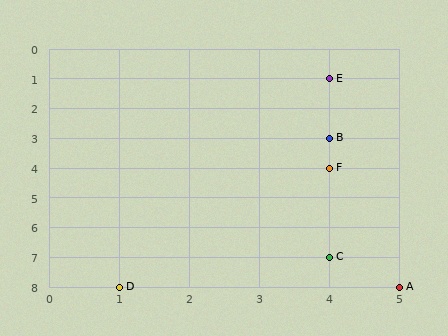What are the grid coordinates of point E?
Point E is at grid coordinates (4, 1).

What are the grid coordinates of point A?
Point A is at grid coordinates (5, 8).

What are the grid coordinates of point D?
Point D is at grid coordinates (1, 8).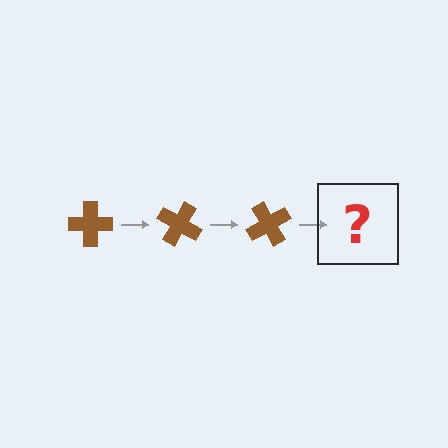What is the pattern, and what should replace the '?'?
The pattern is that the cross rotates 30 degrees each step. The '?' should be a brown cross rotated 90 degrees.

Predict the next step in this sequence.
The next step is a brown cross rotated 90 degrees.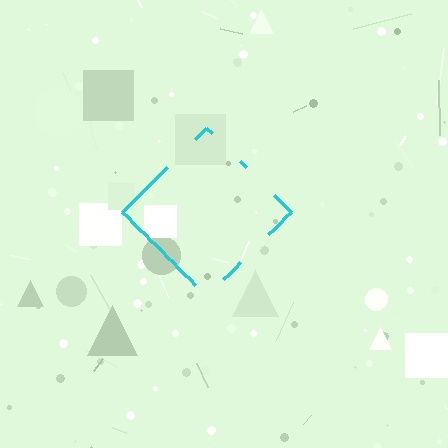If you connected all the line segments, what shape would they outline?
They would outline a diamond.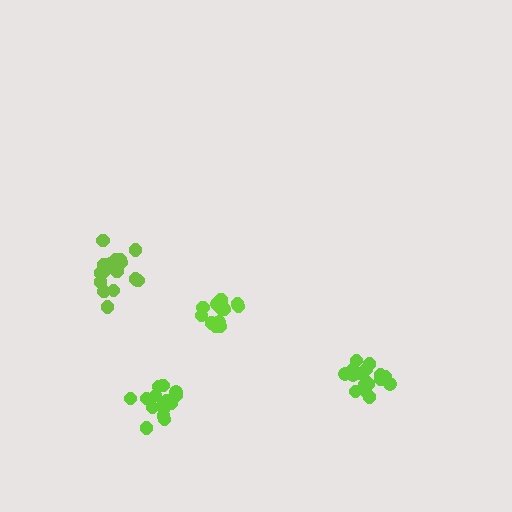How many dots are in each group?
Group 1: 16 dots, Group 2: 15 dots, Group 3: 15 dots, Group 4: 17 dots (63 total).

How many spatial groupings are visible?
There are 4 spatial groupings.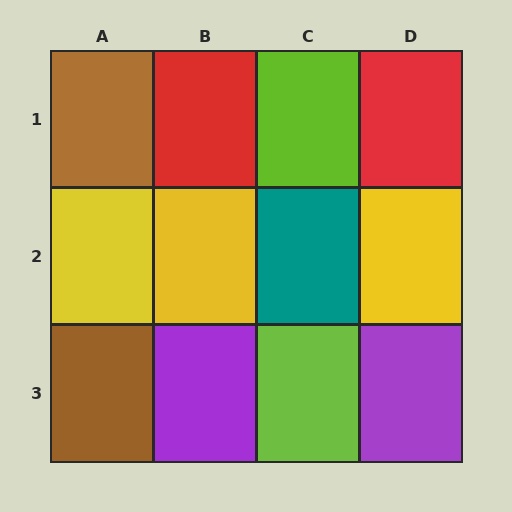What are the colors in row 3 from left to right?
Brown, purple, lime, purple.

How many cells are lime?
2 cells are lime.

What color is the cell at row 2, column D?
Yellow.